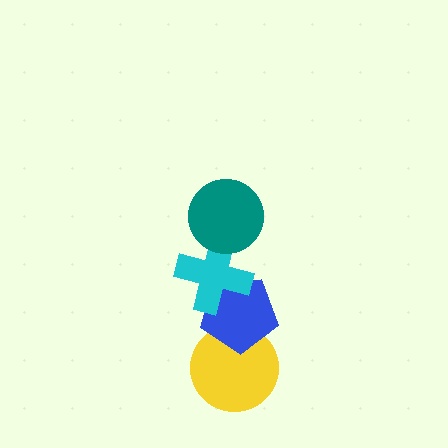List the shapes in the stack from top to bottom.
From top to bottom: the teal circle, the cyan cross, the blue pentagon, the yellow circle.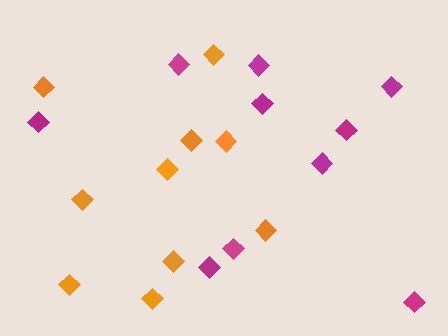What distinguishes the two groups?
There are 2 groups: one group of orange diamonds (10) and one group of magenta diamonds (10).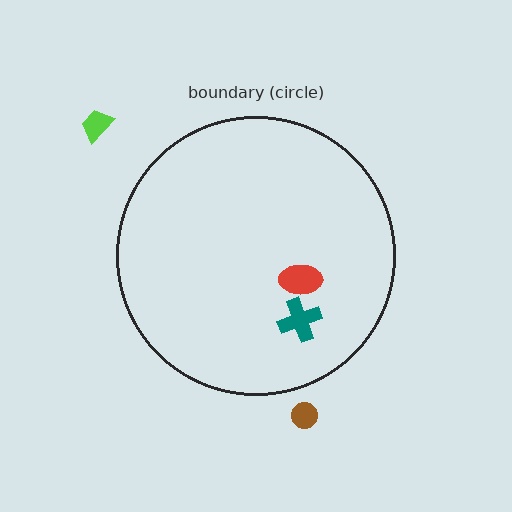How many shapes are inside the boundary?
2 inside, 2 outside.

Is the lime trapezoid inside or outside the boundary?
Outside.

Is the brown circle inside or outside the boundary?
Outside.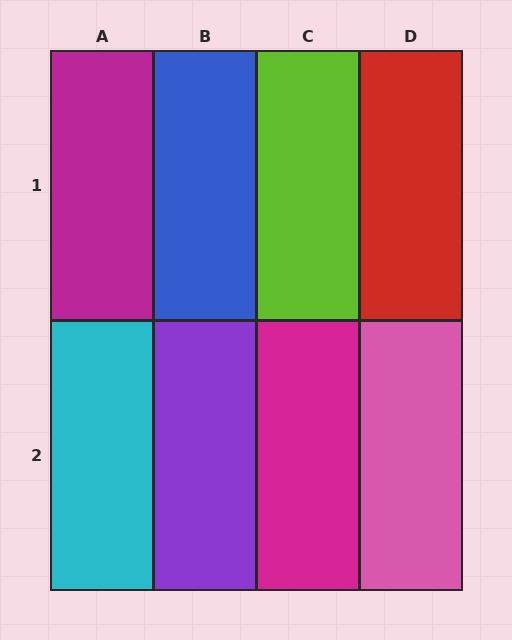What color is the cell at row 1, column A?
Magenta.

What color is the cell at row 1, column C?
Lime.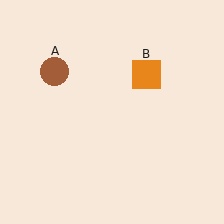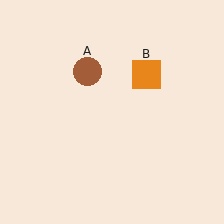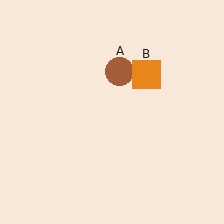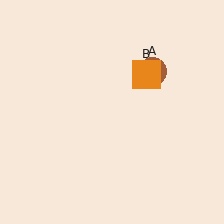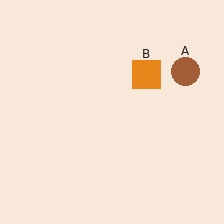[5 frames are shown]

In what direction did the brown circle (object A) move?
The brown circle (object A) moved right.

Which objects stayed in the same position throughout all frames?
Orange square (object B) remained stationary.